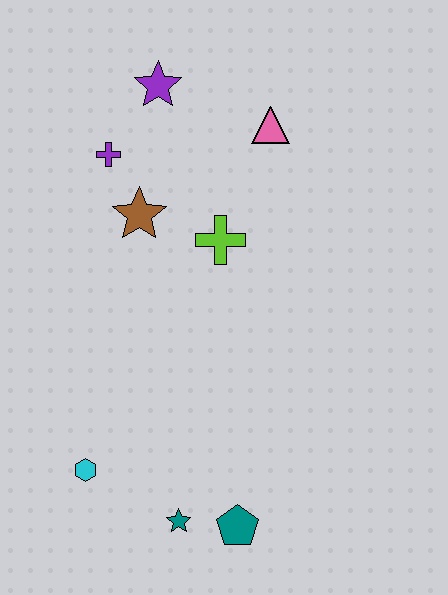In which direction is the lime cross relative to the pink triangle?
The lime cross is below the pink triangle.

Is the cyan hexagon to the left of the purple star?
Yes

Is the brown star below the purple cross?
Yes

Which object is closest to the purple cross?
The brown star is closest to the purple cross.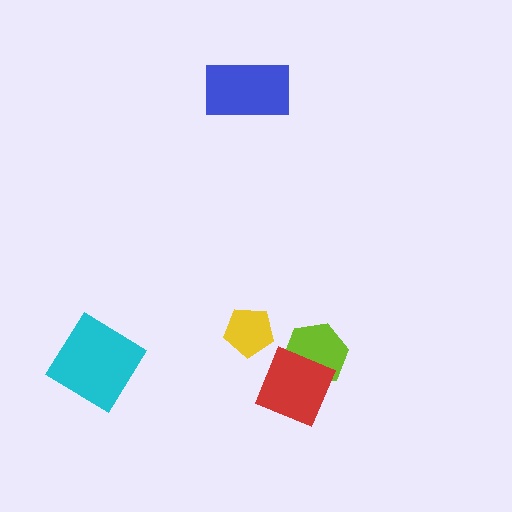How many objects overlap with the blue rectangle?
0 objects overlap with the blue rectangle.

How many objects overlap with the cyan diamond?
0 objects overlap with the cyan diamond.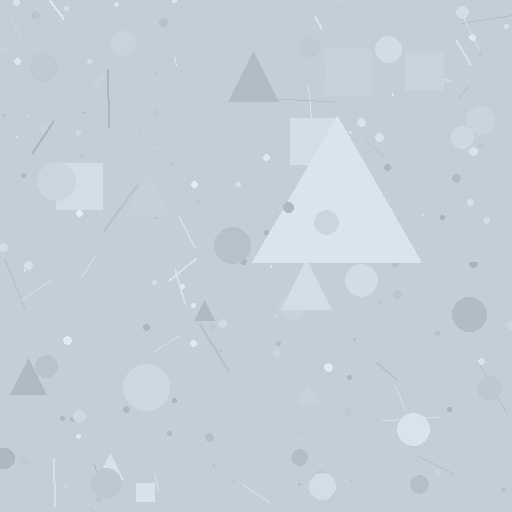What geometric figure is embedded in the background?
A triangle is embedded in the background.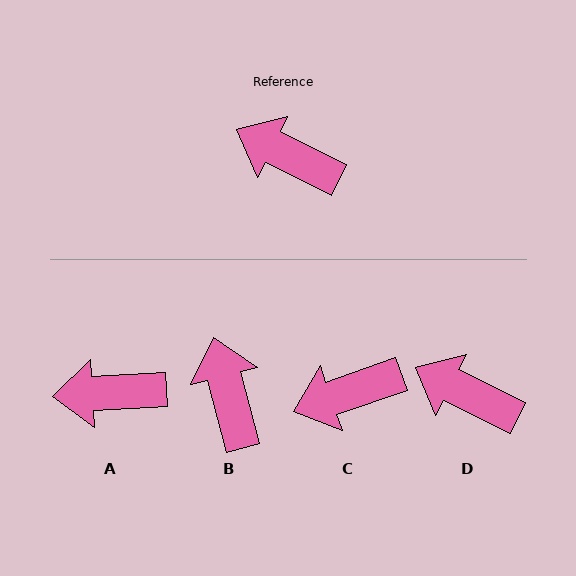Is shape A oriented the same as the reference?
No, it is off by about 30 degrees.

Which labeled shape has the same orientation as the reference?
D.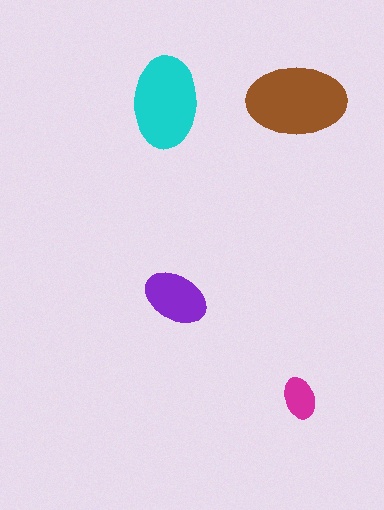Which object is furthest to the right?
The magenta ellipse is rightmost.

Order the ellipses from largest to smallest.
the brown one, the cyan one, the purple one, the magenta one.